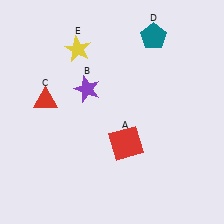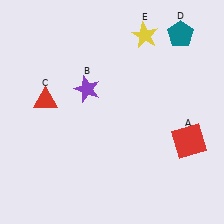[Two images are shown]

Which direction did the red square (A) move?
The red square (A) moved right.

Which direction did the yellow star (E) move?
The yellow star (E) moved right.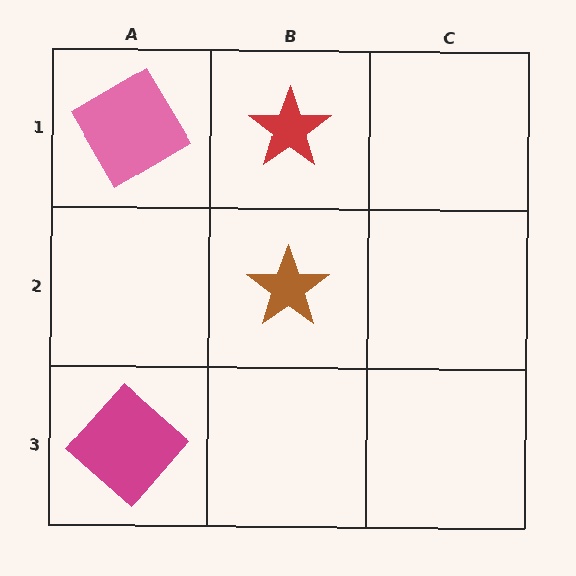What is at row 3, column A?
A magenta diamond.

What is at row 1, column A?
A pink diamond.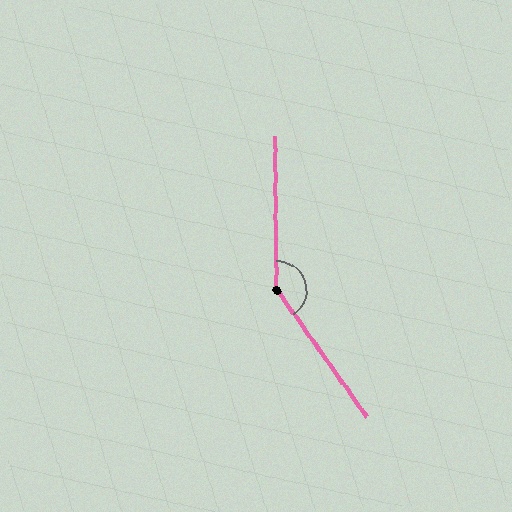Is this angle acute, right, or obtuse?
It is obtuse.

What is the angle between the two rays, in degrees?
Approximately 145 degrees.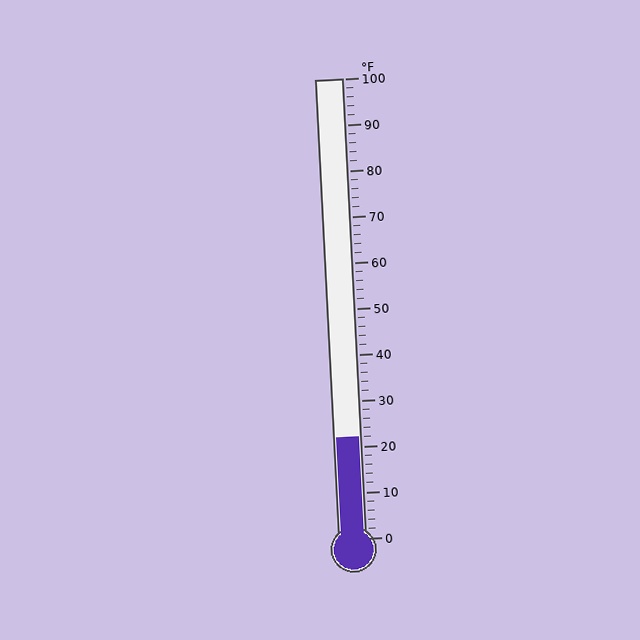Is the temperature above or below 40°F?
The temperature is below 40°F.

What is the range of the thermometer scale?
The thermometer scale ranges from 0°F to 100°F.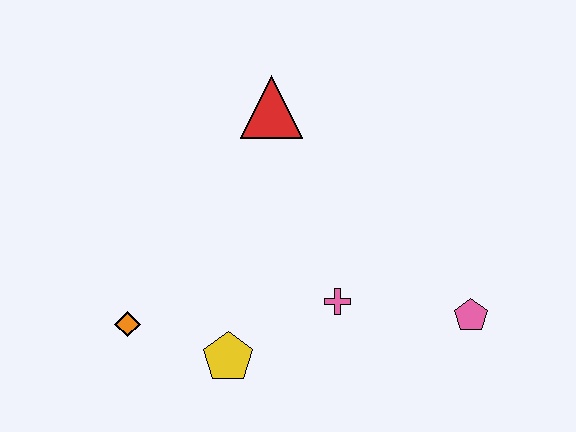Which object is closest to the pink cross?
The yellow pentagon is closest to the pink cross.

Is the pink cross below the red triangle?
Yes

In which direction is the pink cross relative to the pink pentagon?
The pink cross is to the left of the pink pentagon.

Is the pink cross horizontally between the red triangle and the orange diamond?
No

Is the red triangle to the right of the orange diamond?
Yes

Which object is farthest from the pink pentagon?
The orange diamond is farthest from the pink pentagon.